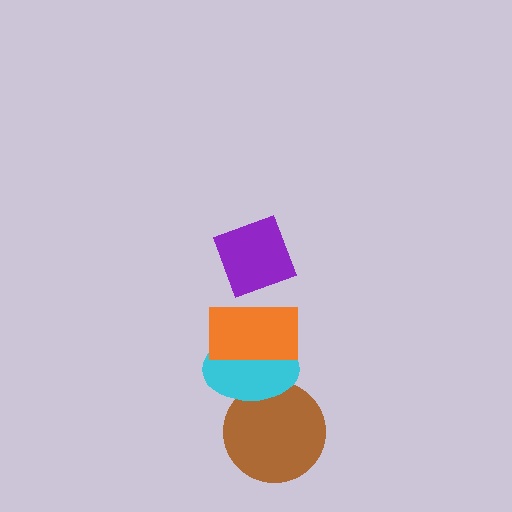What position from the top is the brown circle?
The brown circle is 4th from the top.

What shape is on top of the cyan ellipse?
The orange rectangle is on top of the cyan ellipse.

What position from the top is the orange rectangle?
The orange rectangle is 2nd from the top.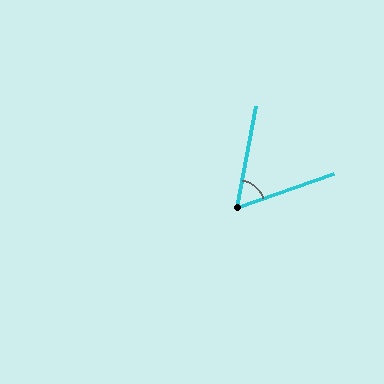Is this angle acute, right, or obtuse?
It is acute.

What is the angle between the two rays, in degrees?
Approximately 60 degrees.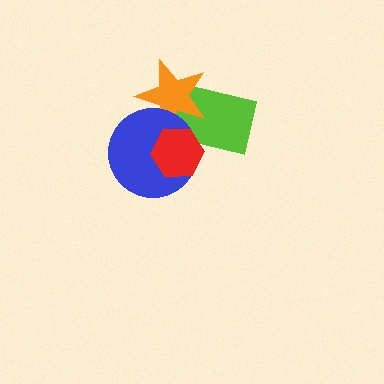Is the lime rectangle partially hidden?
Yes, it is partially covered by another shape.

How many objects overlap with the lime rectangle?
3 objects overlap with the lime rectangle.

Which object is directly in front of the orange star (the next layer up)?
The blue circle is directly in front of the orange star.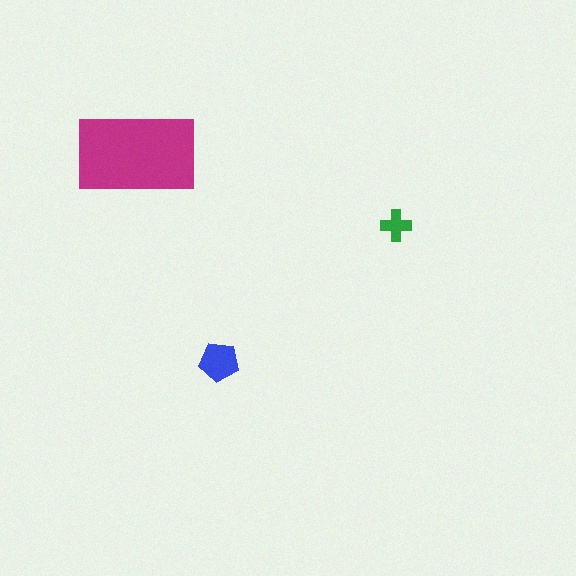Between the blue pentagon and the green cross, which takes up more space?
The blue pentagon.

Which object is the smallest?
The green cross.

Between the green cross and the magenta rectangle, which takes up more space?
The magenta rectangle.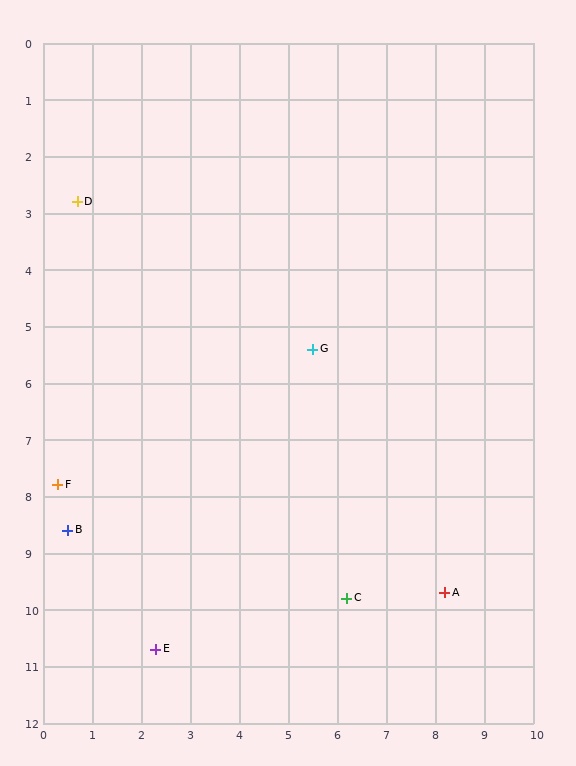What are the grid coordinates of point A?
Point A is at approximately (8.2, 9.7).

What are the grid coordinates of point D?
Point D is at approximately (0.7, 2.8).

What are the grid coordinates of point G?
Point G is at approximately (5.5, 5.4).